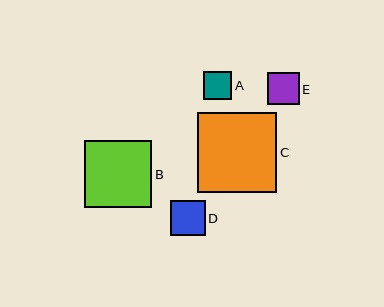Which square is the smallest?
Square A is the smallest with a size of approximately 28 pixels.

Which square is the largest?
Square C is the largest with a size of approximately 79 pixels.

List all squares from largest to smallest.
From largest to smallest: C, B, D, E, A.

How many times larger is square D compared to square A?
Square D is approximately 1.2 times the size of square A.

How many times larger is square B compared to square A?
Square B is approximately 2.4 times the size of square A.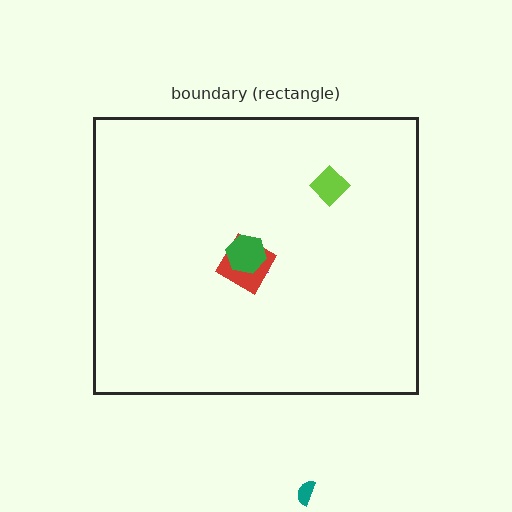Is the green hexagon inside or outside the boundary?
Inside.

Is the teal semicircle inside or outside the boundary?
Outside.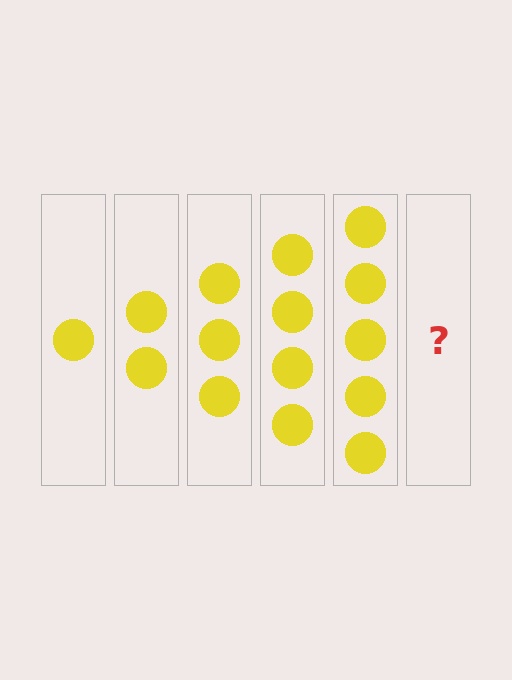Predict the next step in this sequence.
The next step is 6 circles.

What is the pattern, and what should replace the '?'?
The pattern is that each step adds one more circle. The '?' should be 6 circles.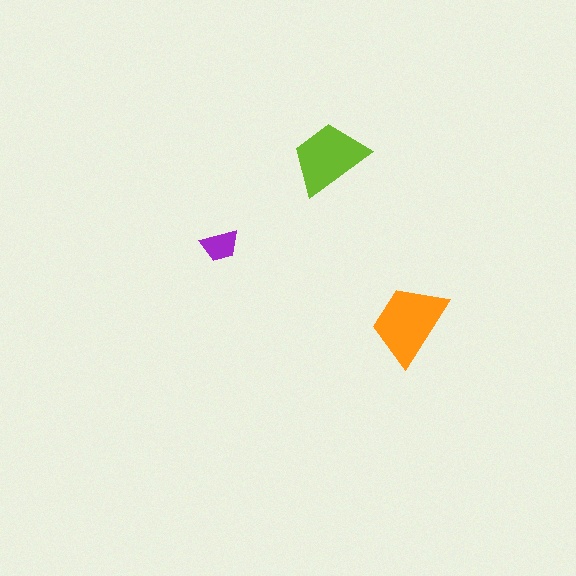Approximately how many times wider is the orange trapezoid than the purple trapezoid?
About 2 times wider.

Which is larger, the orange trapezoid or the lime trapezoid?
The orange one.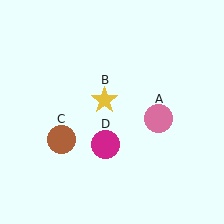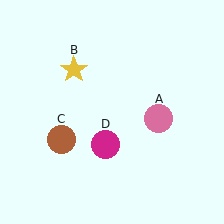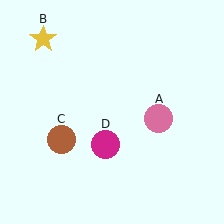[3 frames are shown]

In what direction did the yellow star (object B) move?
The yellow star (object B) moved up and to the left.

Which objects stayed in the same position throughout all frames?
Pink circle (object A) and brown circle (object C) and magenta circle (object D) remained stationary.